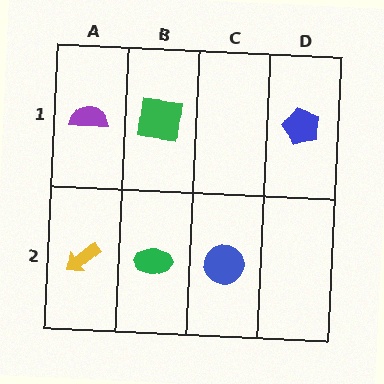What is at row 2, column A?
A yellow arrow.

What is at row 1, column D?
A blue pentagon.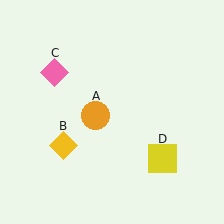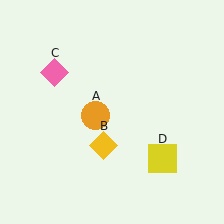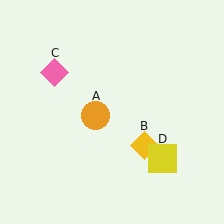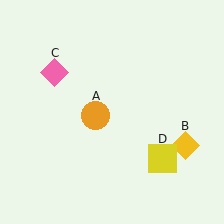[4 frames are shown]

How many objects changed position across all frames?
1 object changed position: yellow diamond (object B).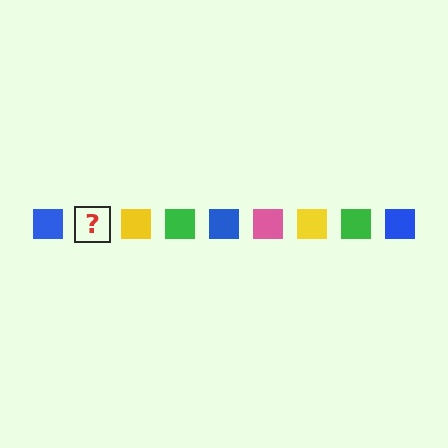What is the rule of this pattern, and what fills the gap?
The rule is that the pattern cycles through blue, pink, yellow, green squares. The gap should be filled with a pink square.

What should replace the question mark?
The question mark should be replaced with a pink square.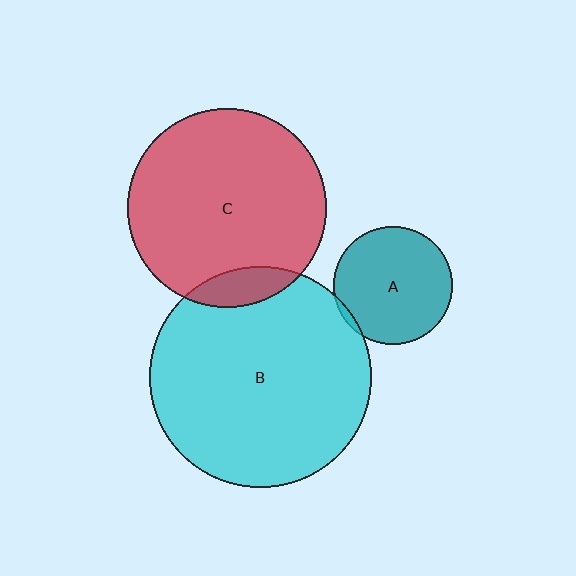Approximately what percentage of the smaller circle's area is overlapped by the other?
Approximately 5%.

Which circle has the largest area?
Circle B (cyan).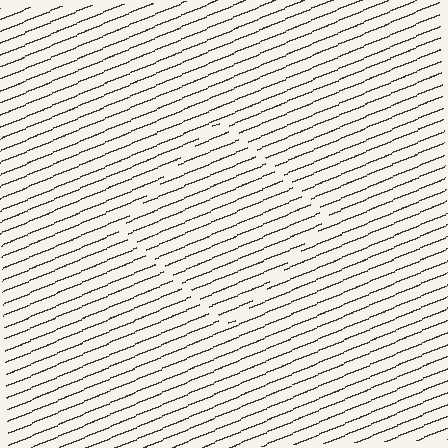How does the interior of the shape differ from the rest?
The interior of the shape contains the same grating, shifted by half a period — the contour is defined by the phase discontinuity where line-ends from the inner and outer gratings abut.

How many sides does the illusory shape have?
4 sides — the line-ends trace a square.